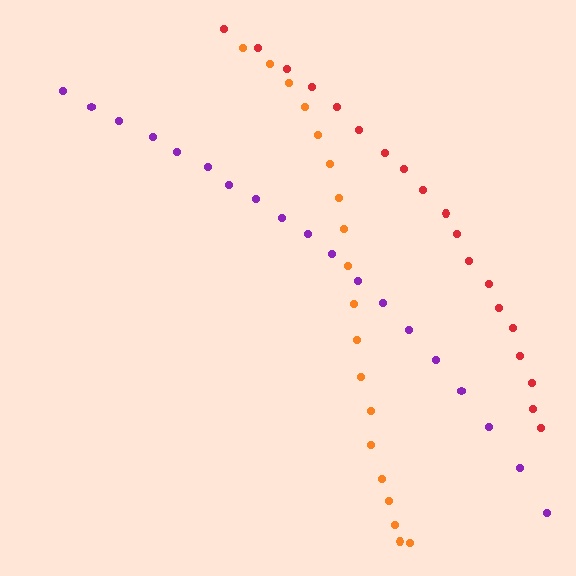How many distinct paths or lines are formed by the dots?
There are 3 distinct paths.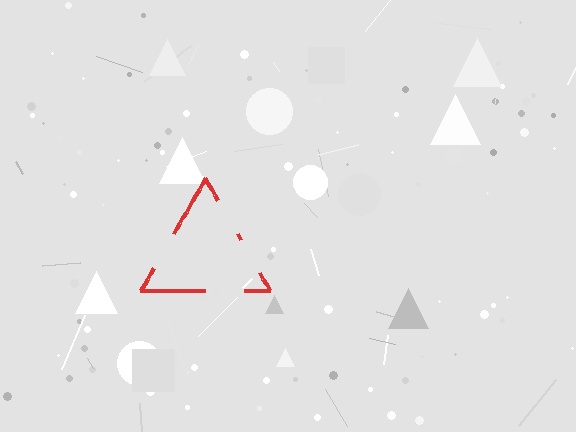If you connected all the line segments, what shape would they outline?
They would outline a triangle.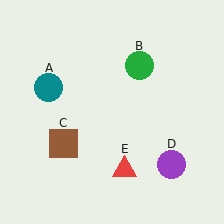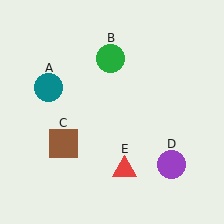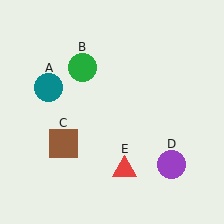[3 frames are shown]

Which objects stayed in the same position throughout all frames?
Teal circle (object A) and brown square (object C) and purple circle (object D) and red triangle (object E) remained stationary.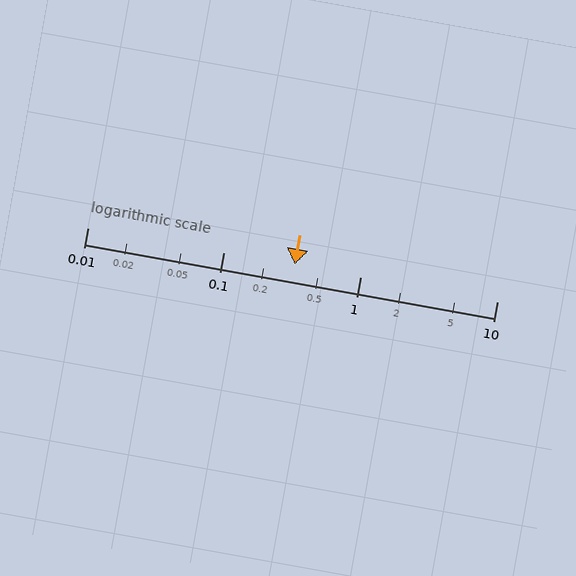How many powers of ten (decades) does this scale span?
The scale spans 3 decades, from 0.01 to 10.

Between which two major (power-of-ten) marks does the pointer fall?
The pointer is between 0.1 and 1.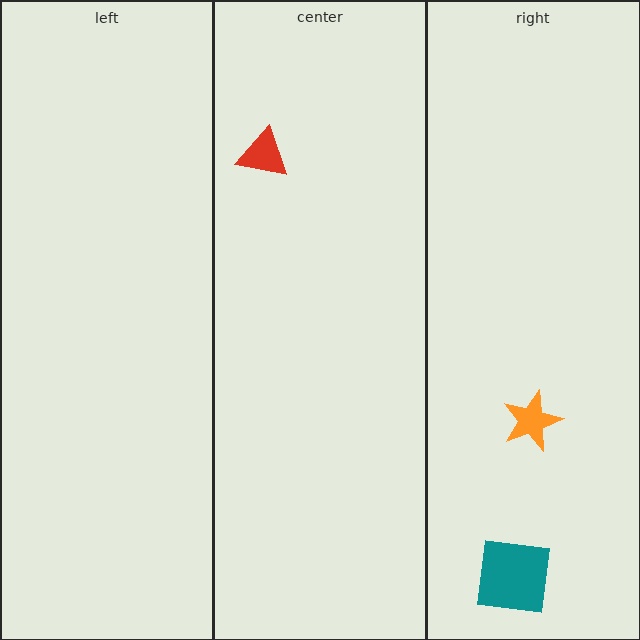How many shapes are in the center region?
1.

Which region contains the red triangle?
The center region.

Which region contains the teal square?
The right region.